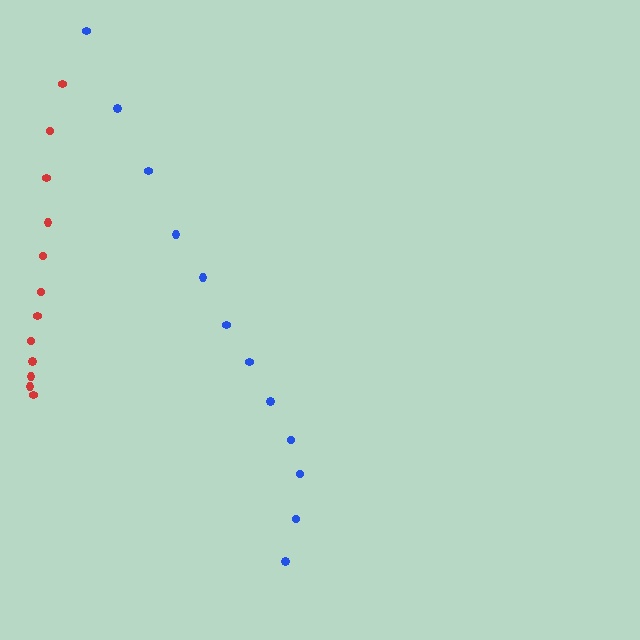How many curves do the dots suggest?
There are 2 distinct paths.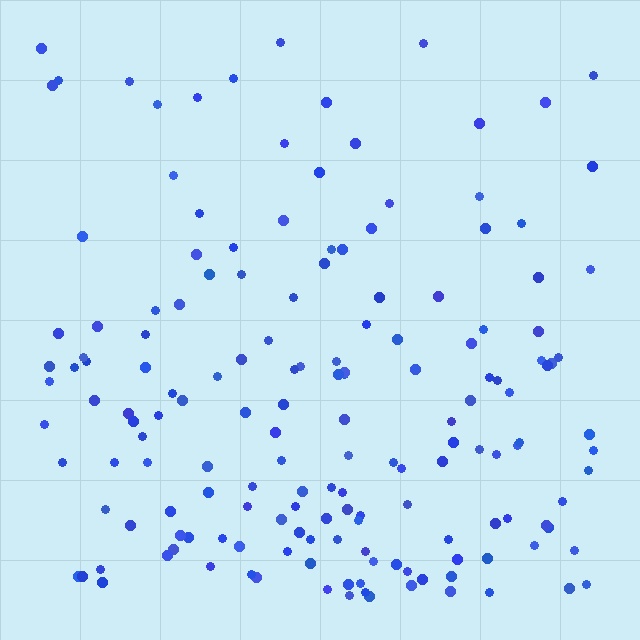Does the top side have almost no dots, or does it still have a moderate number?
Still a moderate number, just noticeably fewer than the bottom.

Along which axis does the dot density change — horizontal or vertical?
Vertical.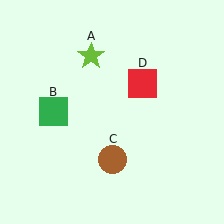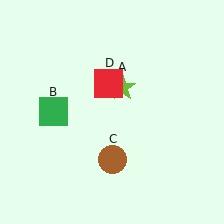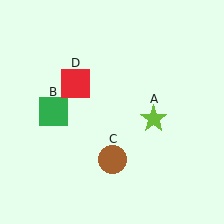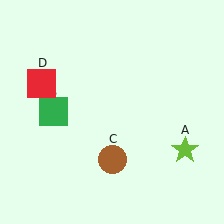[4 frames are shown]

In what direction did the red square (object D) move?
The red square (object D) moved left.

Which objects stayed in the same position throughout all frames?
Green square (object B) and brown circle (object C) remained stationary.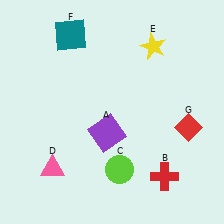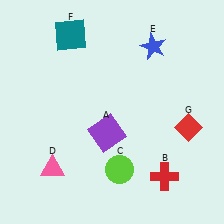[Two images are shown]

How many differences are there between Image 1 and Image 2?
There is 1 difference between the two images.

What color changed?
The star (E) changed from yellow in Image 1 to blue in Image 2.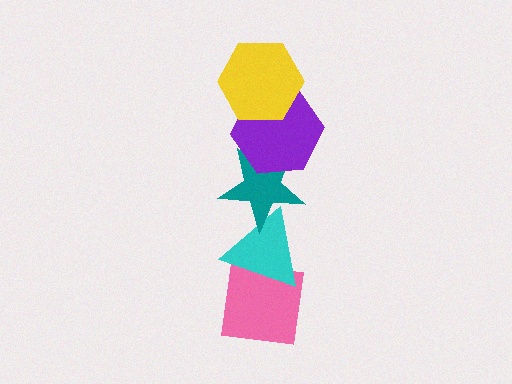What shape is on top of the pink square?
The cyan triangle is on top of the pink square.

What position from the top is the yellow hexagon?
The yellow hexagon is 1st from the top.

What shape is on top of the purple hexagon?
The yellow hexagon is on top of the purple hexagon.